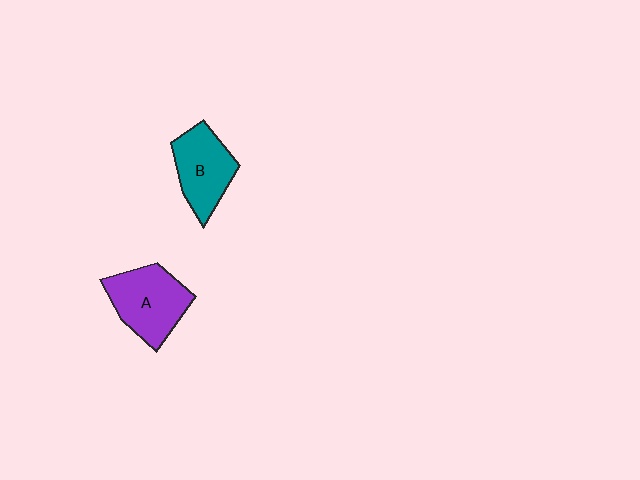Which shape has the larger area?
Shape A (purple).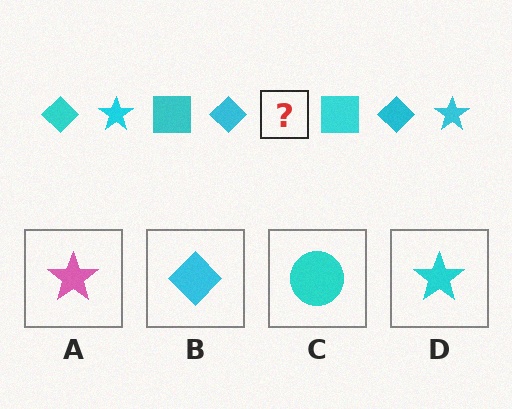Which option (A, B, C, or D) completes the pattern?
D.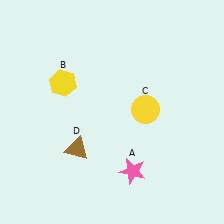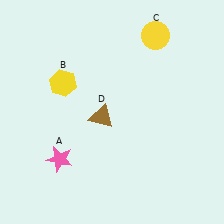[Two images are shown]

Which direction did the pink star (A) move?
The pink star (A) moved left.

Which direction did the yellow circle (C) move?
The yellow circle (C) moved up.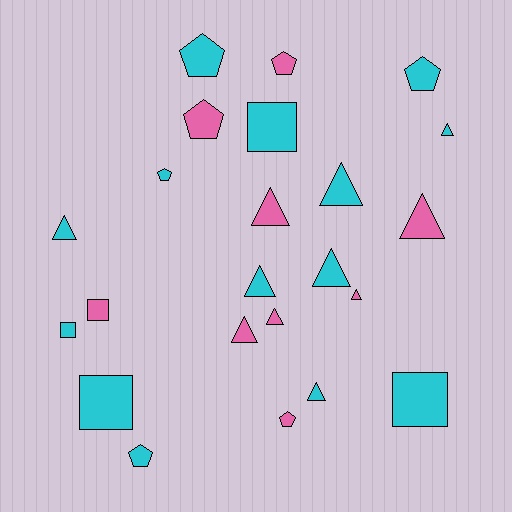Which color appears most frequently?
Cyan, with 14 objects.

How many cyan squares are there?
There are 4 cyan squares.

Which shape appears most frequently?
Triangle, with 11 objects.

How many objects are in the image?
There are 23 objects.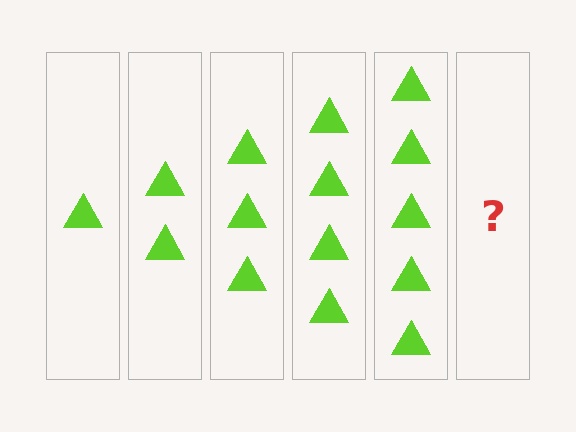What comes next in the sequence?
The next element should be 6 triangles.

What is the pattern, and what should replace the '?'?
The pattern is that each step adds one more triangle. The '?' should be 6 triangles.